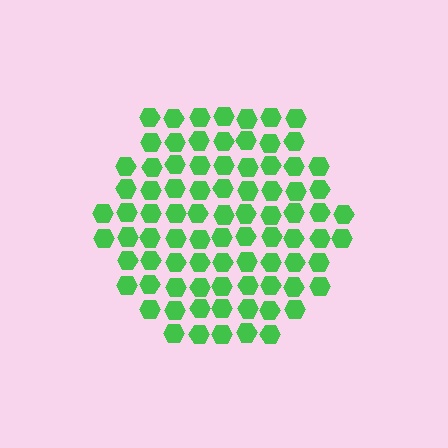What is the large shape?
The large shape is a hexagon.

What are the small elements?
The small elements are hexagons.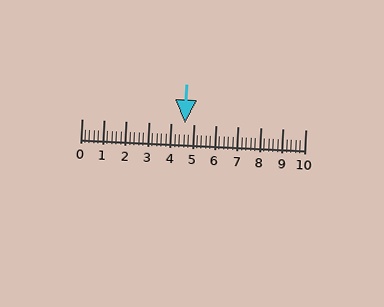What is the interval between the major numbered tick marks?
The major tick marks are spaced 1 units apart.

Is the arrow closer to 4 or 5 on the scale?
The arrow is closer to 5.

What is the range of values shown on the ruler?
The ruler shows values from 0 to 10.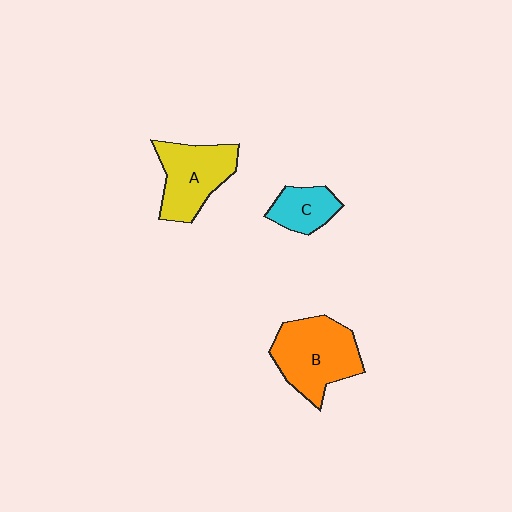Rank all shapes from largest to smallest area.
From largest to smallest: B (orange), A (yellow), C (cyan).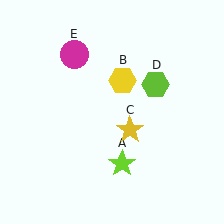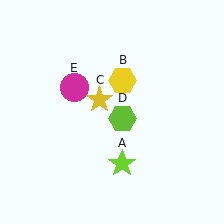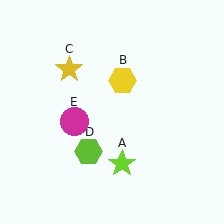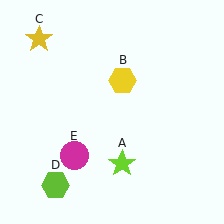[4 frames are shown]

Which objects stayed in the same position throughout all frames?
Lime star (object A) and yellow hexagon (object B) remained stationary.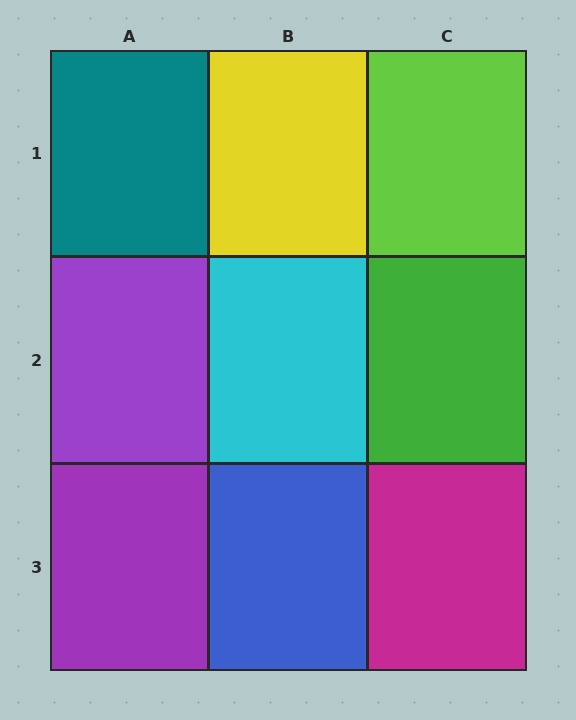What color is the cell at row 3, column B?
Blue.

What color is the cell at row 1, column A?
Teal.